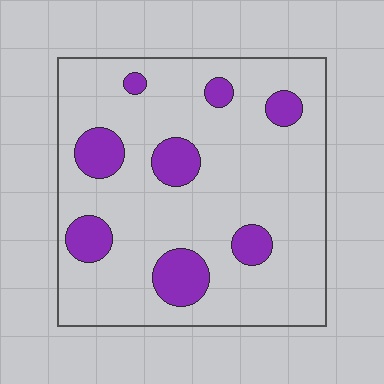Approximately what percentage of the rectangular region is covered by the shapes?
Approximately 15%.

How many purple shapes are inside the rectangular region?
8.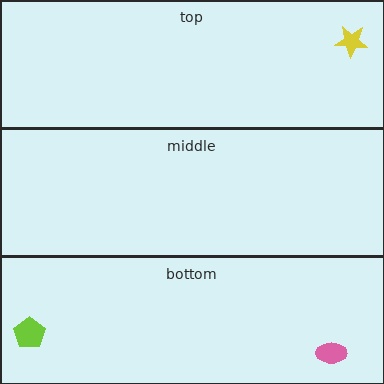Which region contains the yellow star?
The top region.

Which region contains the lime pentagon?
The bottom region.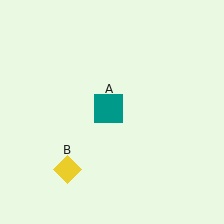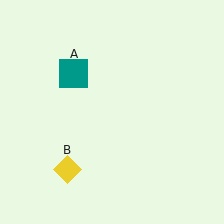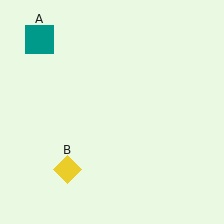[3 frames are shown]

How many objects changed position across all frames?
1 object changed position: teal square (object A).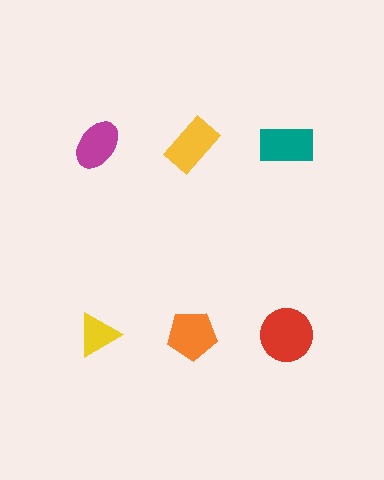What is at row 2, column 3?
A red circle.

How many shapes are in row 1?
3 shapes.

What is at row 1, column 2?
A yellow rectangle.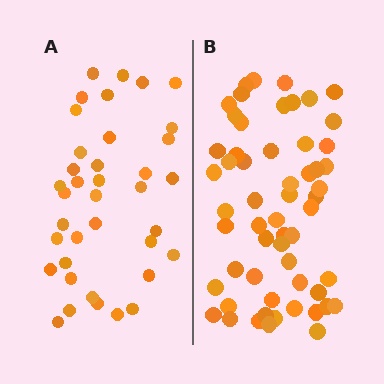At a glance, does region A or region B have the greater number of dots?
Region B (the right region) has more dots.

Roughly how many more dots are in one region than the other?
Region B has approximately 20 more dots than region A.